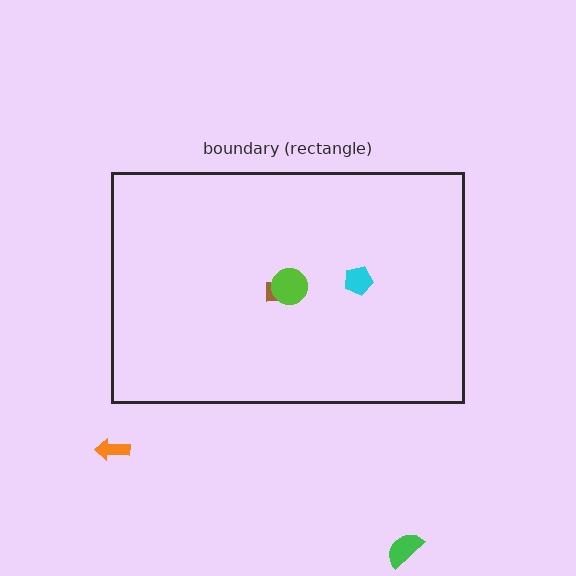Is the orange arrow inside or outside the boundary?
Outside.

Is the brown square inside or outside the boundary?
Inside.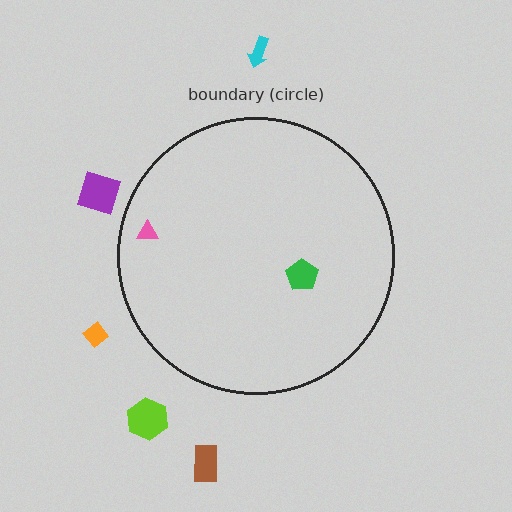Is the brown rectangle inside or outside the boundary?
Outside.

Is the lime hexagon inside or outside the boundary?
Outside.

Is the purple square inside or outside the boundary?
Outside.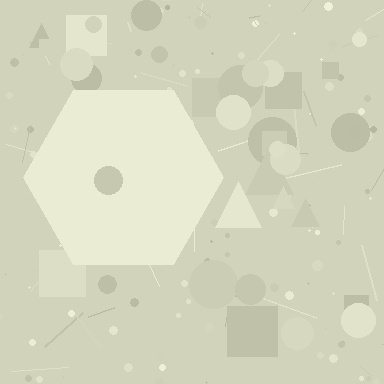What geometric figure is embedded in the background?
A hexagon is embedded in the background.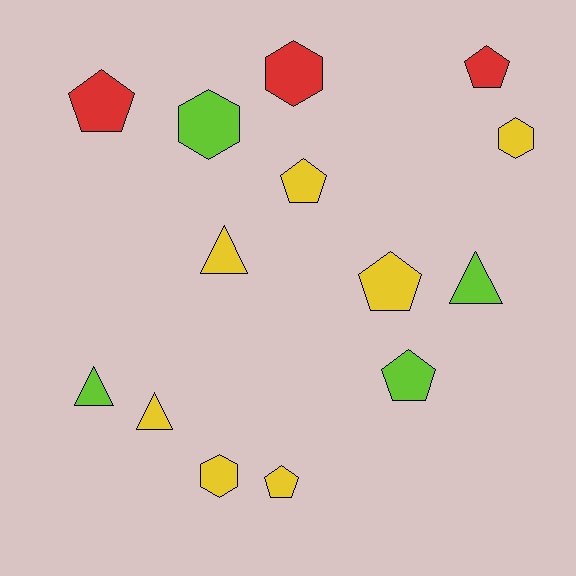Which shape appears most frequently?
Pentagon, with 6 objects.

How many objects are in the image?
There are 14 objects.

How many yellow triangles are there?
There are 2 yellow triangles.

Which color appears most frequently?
Yellow, with 7 objects.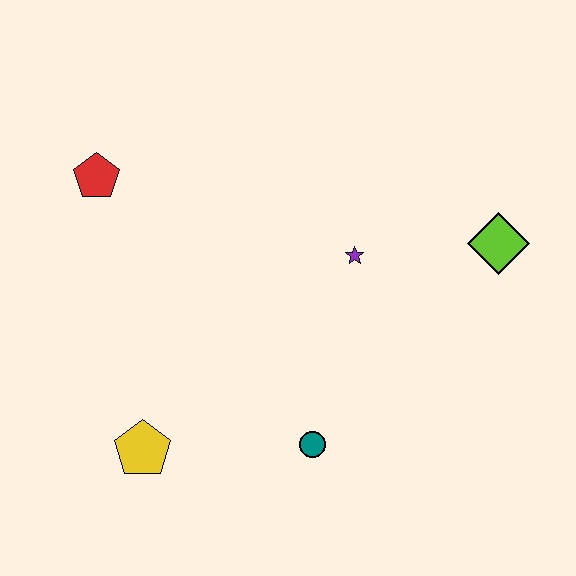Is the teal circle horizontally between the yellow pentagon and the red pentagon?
No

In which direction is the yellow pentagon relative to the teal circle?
The yellow pentagon is to the left of the teal circle.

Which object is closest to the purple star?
The lime diamond is closest to the purple star.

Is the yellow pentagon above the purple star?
No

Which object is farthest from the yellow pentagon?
The lime diamond is farthest from the yellow pentagon.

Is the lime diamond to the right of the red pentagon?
Yes